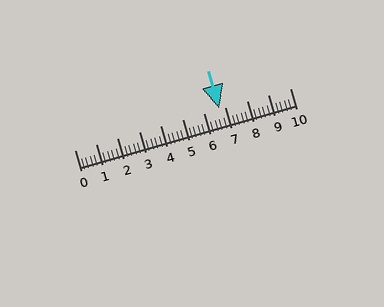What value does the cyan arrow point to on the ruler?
The cyan arrow points to approximately 6.7.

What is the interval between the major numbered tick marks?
The major tick marks are spaced 1 units apart.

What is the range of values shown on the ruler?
The ruler shows values from 0 to 10.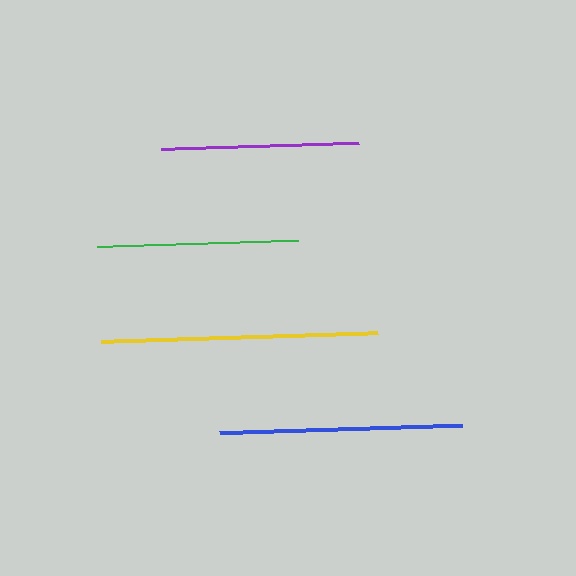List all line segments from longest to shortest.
From longest to shortest: yellow, blue, green, purple.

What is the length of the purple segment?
The purple segment is approximately 198 pixels long.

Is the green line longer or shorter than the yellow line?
The yellow line is longer than the green line.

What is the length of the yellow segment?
The yellow segment is approximately 276 pixels long.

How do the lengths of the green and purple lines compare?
The green and purple lines are approximately the same length.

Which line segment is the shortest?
The purple line is the shortest at approximately 198 pixels.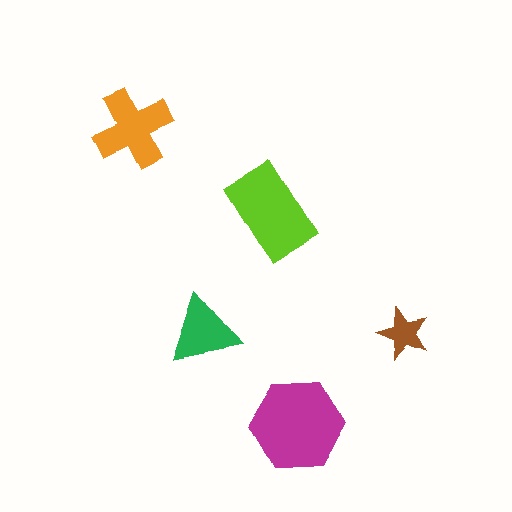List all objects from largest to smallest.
The magenta hexagon, the lime rectangle, the orange cross, the green triangle, the brown star.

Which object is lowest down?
The magenta hexagon is bottommost.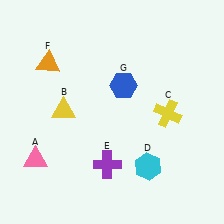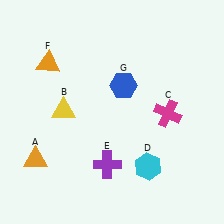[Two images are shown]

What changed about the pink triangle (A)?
In Image 1, A is pink. In Image 2, it changed to orange.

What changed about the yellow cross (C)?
In Image 1, C is yellow. In Image 2, it changed to magenta.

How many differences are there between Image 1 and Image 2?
There are 2 differences between the two images.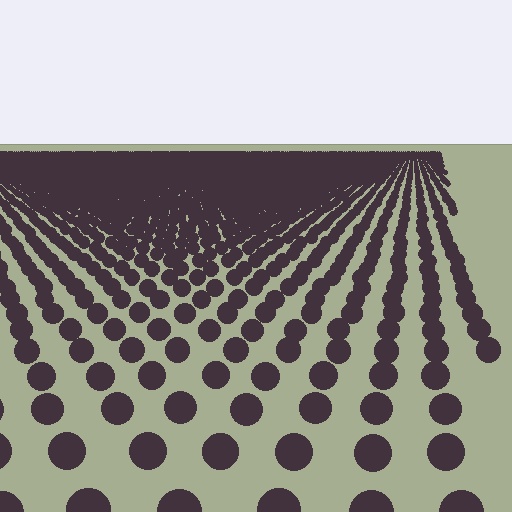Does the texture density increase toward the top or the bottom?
Density increases toward the top.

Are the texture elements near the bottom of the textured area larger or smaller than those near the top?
Larger. Near the bottom, elements are closer to the viewer and appear at a bigger on-screen size.